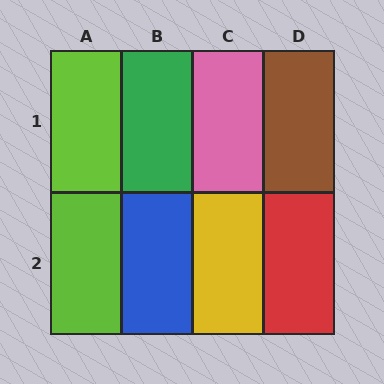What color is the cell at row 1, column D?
Brown.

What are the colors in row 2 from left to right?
Lime, blue, yellow, red.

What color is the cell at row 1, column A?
Lime.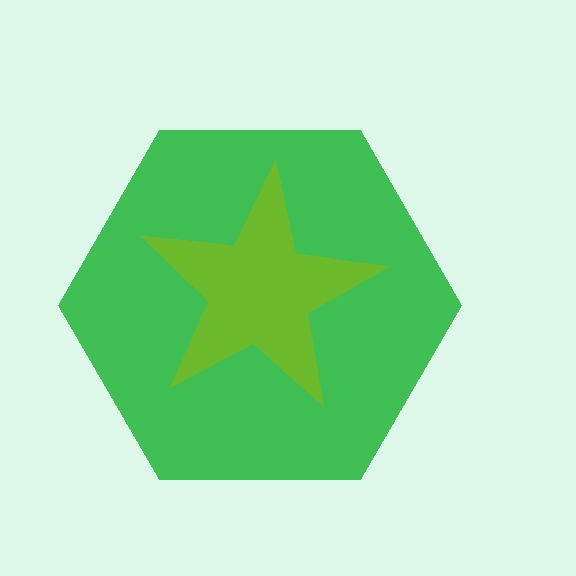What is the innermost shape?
The lime star.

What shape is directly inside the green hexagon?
The lime star.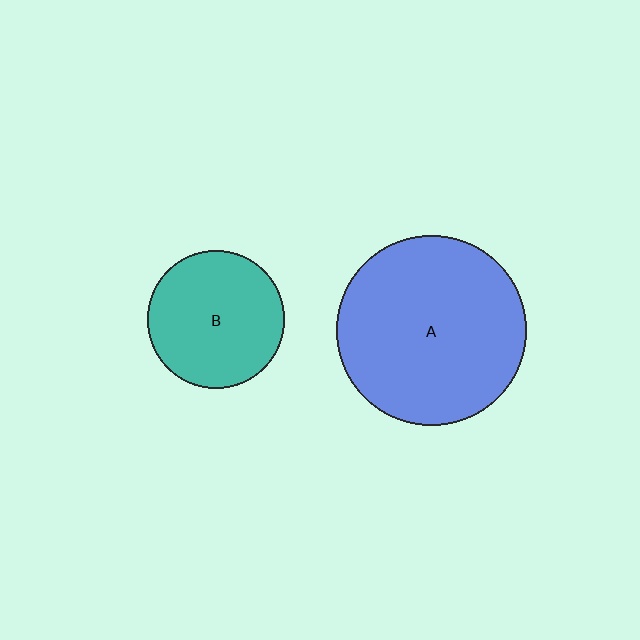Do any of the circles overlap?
No, none of the circles overlap.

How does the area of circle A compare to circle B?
Approximately 1.9 times.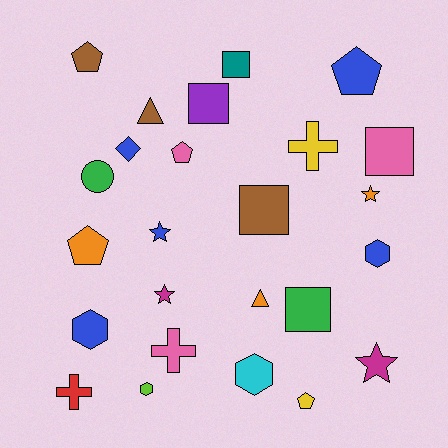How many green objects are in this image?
There are 2 green objects.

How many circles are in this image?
There is 1 circle.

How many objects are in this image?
There are 25 objects.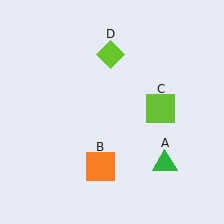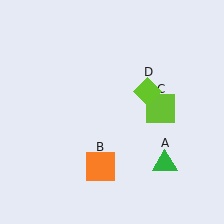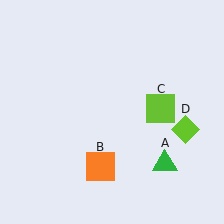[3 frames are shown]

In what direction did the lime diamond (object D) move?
The lime diamond (object D) moved down and to the right.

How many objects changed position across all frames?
1 object changed position: lime diamond (object D).